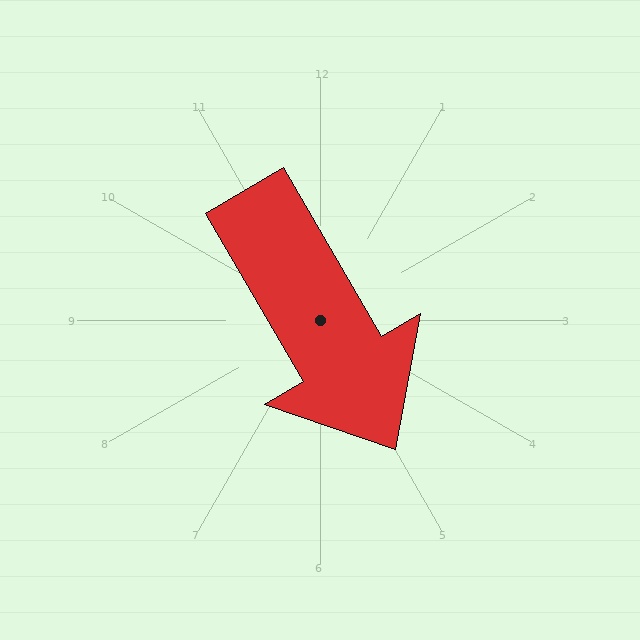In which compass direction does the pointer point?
Southeast.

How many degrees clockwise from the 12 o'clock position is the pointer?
Approximately 150 degrees.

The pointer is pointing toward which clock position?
Roughly 5 o'clock.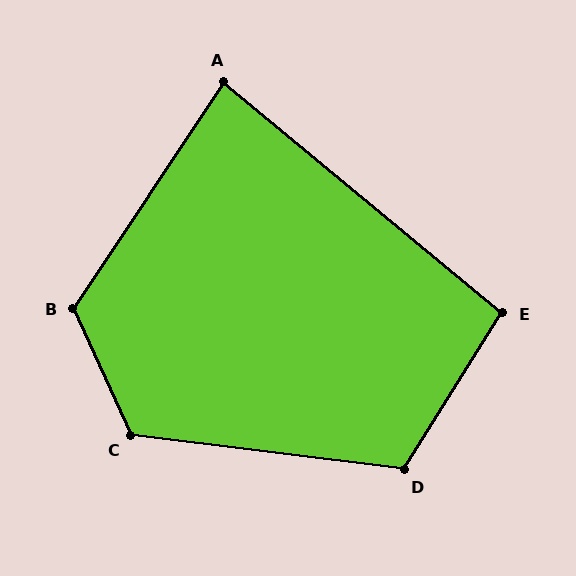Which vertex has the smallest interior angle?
A, at approximately 84 degrees.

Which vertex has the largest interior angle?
B, at approximately 122 degrees.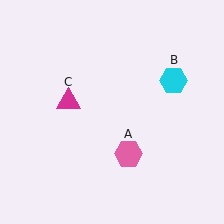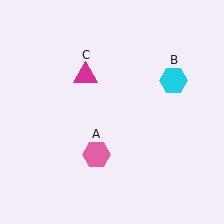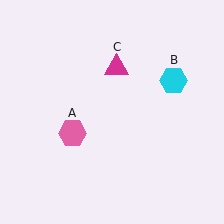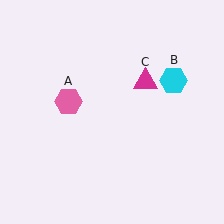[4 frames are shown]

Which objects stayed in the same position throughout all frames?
Cyan hexagon (object B) remained stationary.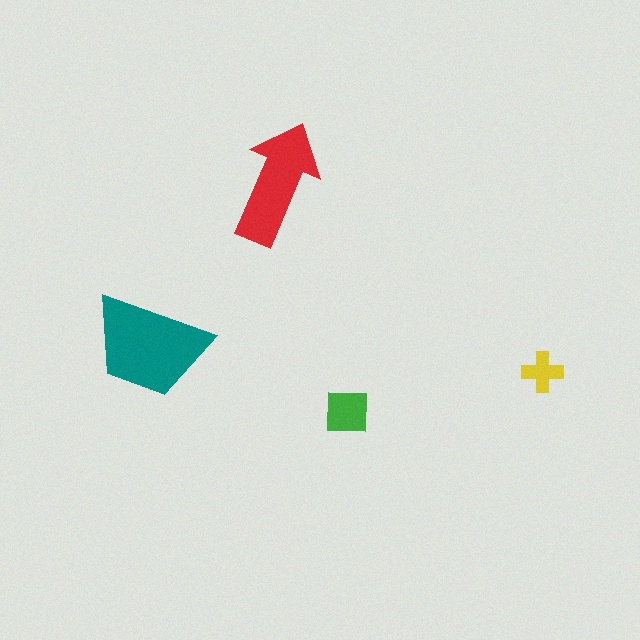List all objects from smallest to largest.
The yellow cross, the green square, the red arrow, the teal trapezoid.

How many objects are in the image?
There are 4 objects in the image.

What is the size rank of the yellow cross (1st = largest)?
4th.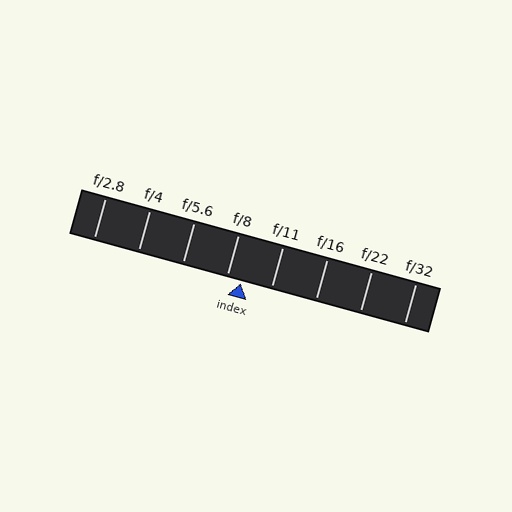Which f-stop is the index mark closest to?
The index mark is closest to f/8.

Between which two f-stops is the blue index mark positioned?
The index mark is between f/8 and f/11.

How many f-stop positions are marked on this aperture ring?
There are 8 f-stop positions marked.